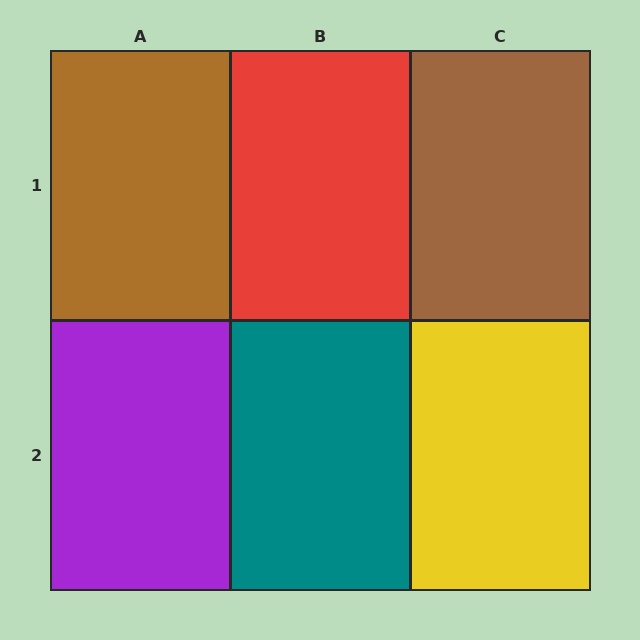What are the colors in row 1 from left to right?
Brown, red, brown.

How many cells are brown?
2 cells are brown.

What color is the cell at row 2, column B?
Teal.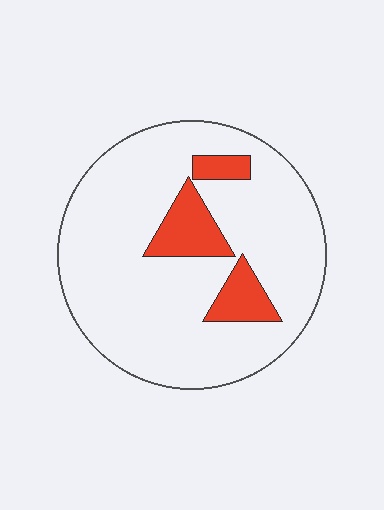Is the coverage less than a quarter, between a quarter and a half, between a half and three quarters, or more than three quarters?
Less than a quarter.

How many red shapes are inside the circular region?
3.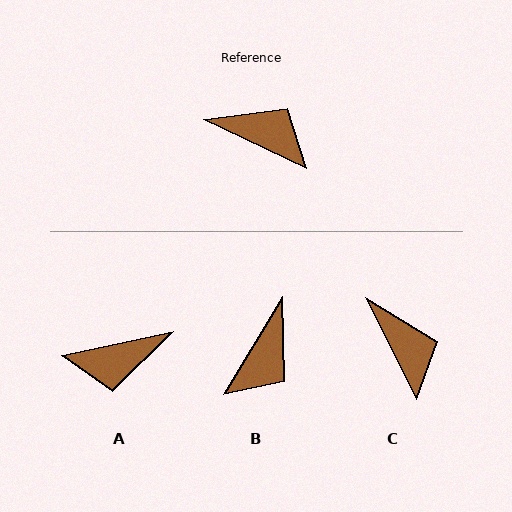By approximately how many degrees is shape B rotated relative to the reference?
Approximately 96 degrees clockwise.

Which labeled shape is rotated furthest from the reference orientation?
A, about 143 degrees away.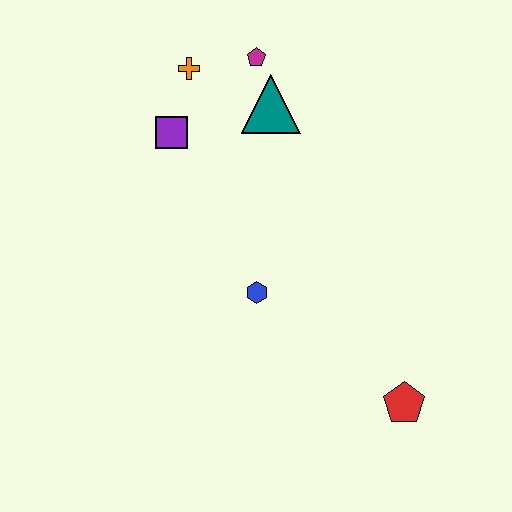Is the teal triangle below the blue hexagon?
No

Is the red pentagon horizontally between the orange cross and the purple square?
No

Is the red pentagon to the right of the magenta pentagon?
Yes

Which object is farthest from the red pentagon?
The orange cross is farthest from the red pentagon.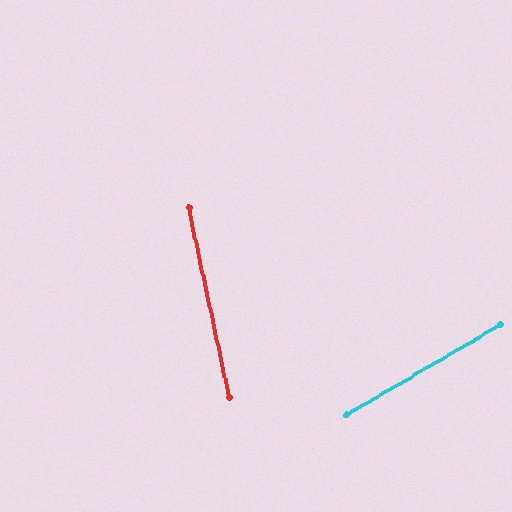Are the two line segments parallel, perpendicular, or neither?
Neither parallel nor perpendicular — they differ by about 72°.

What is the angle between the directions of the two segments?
Approximately 72 degrees.